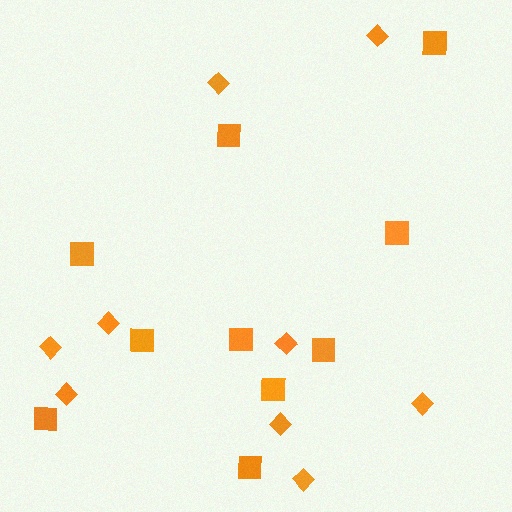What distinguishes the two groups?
There are 2 groups: one group of squares (10) and one group of diamonds (9).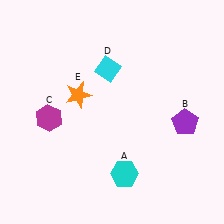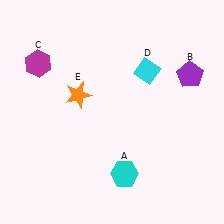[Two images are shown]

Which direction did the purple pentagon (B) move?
The purple pentagon (B) moved up.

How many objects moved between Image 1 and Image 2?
3 objects moved between the two images.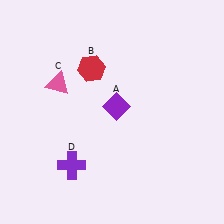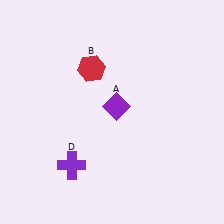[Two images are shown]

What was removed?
The pink triangle (C) was removed in Image 2.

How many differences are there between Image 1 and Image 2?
There is 1 difference between the two images.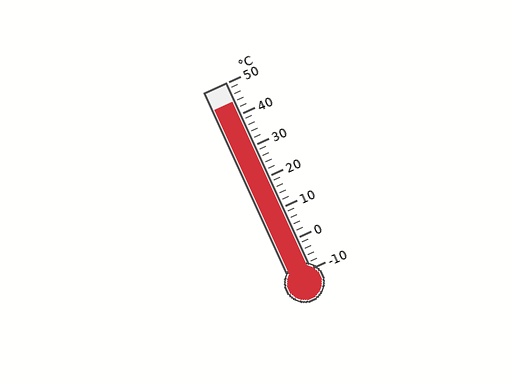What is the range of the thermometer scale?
The thermometer scale ranges from -10°C to 50°C.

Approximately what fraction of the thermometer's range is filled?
The thermometer is filled to approximately 90% of its range.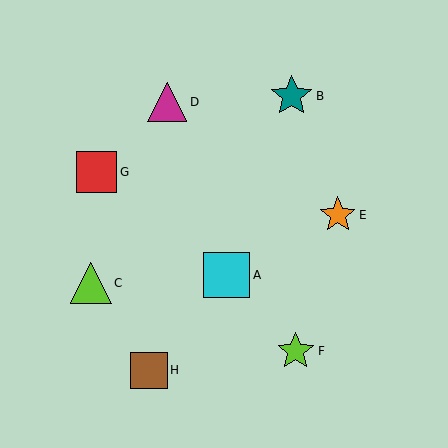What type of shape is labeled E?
Shape E is an orange star.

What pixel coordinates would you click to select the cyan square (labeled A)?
Click at (227, 275) to select the cyan square A.